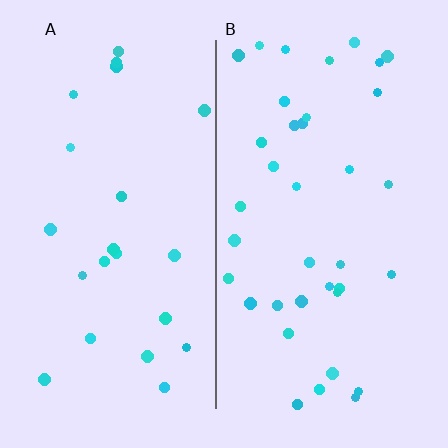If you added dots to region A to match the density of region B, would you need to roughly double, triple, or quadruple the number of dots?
Approximately double.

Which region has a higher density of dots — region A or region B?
B (the right).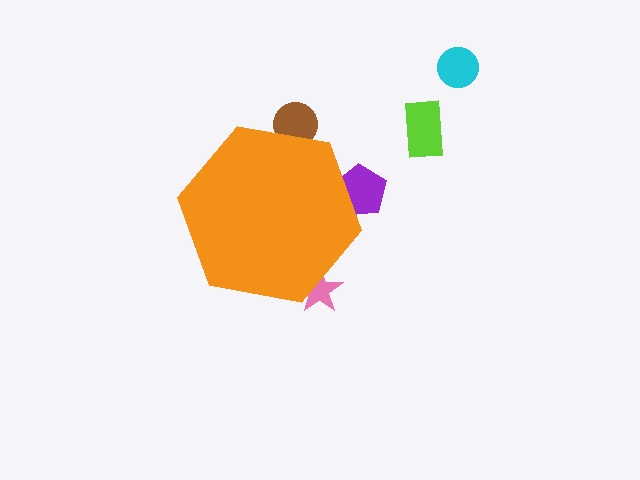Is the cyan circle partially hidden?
No, the cyan circle is fully visible.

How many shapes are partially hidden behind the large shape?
3 shapes are partially hidden.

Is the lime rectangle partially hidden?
No, the lime rectangle is fully visible.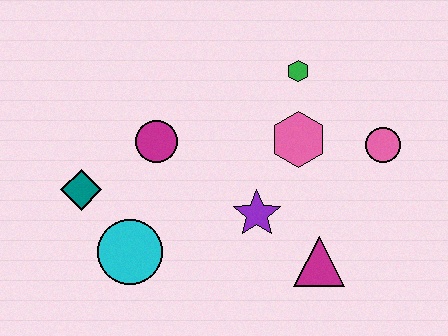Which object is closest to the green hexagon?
The pink hexagon is closest to the green hexagon.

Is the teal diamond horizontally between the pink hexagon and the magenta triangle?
No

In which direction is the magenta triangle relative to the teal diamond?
The magenta triangle is to the right of the teal diamond.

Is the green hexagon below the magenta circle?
No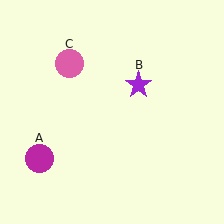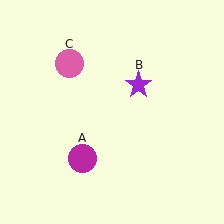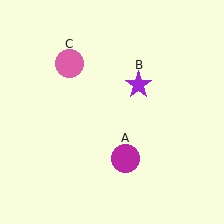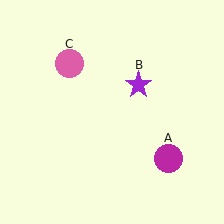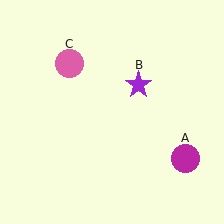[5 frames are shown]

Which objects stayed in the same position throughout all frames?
Purple star (object B) and pink circle (object C) remained stationary.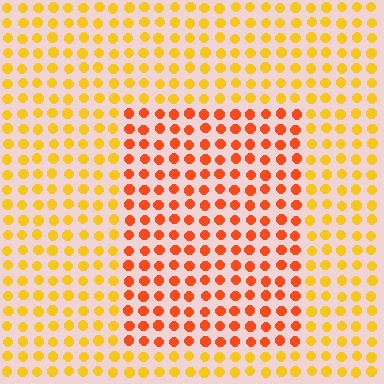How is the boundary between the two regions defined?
The boundary is defined purely by a slight shift in hue (about 35 degrees). Spacing, size, and orientation are identical on both sides.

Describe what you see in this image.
The image is filled with small yellow elements in a uniform arrangement. A rectangle-shaped region is visible where the elements are tinted to a slightly different hue, forming a subtle color boundary.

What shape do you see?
I see a rectangle.